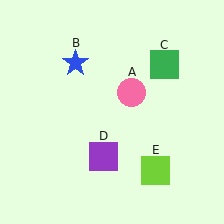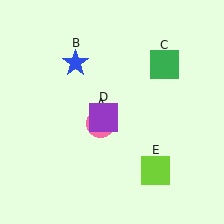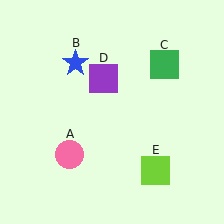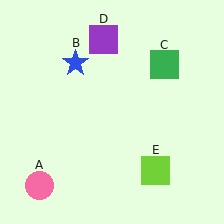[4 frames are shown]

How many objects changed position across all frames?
2 objects changed position: pink circle (object A), purple square (object D).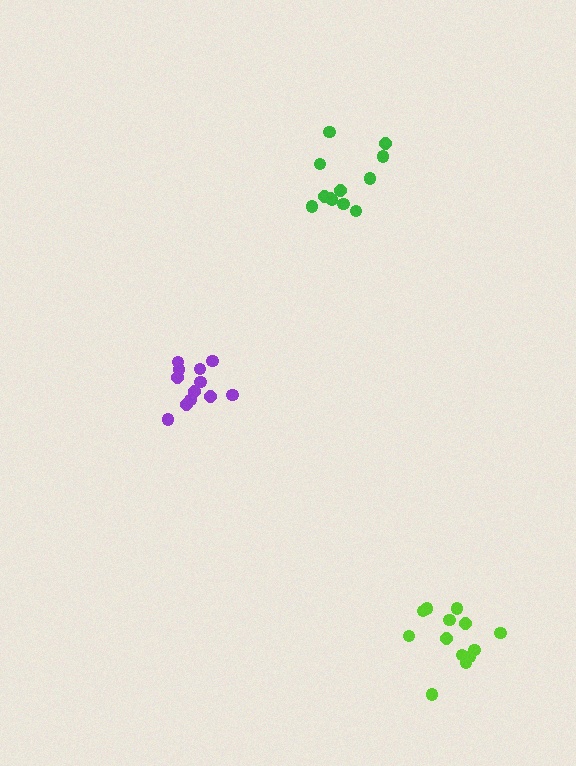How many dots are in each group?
Group 1: 12 dots, Group 2: 13 dots, Group 3: 12 dots (37 total).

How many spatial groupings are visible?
There are 3 spatial groupings.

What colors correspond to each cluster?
The clusters are colored: green, lime, purple.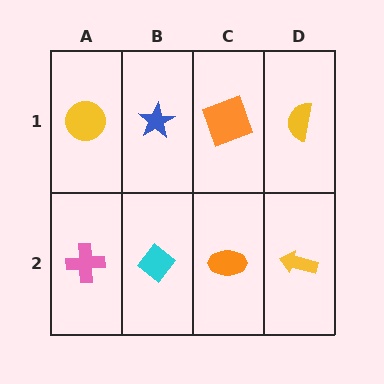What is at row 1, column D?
A yellow semicircle.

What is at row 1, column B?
A blue star.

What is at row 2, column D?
A yellow arrow.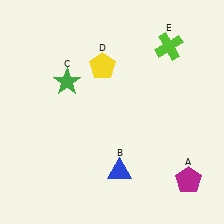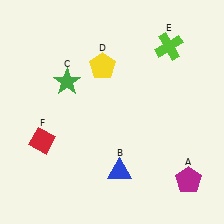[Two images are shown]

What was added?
A red diamond (F) was added in Image 2.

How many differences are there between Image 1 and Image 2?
There is 1 difference between the two images.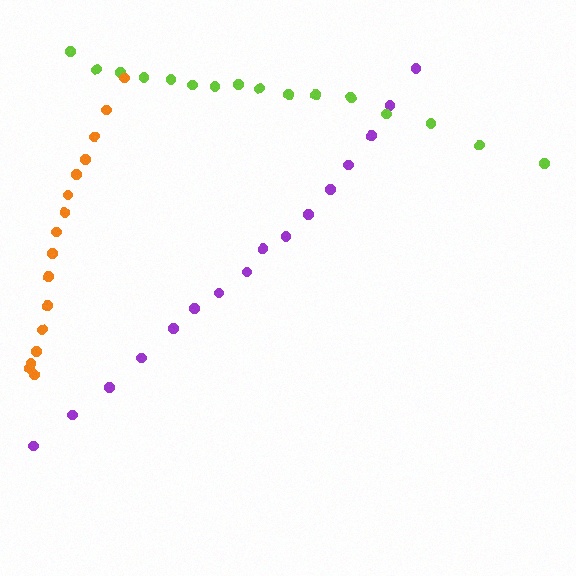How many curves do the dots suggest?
There are 3 distinct paths.